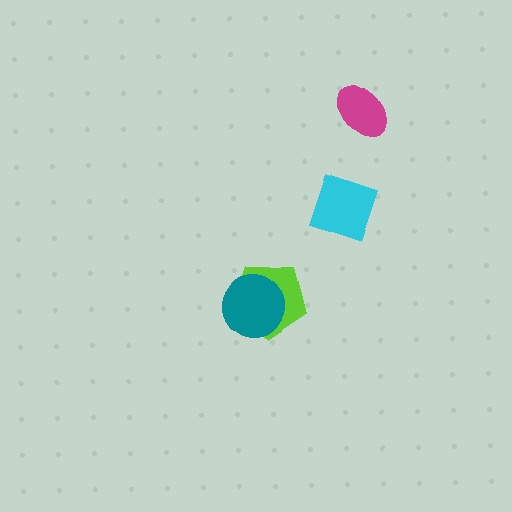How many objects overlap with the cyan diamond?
0 objects overlap with the cyan diamond.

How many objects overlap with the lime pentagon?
1 object overlaps with the lime pentagon.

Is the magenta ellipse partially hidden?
No, no other shape covers it.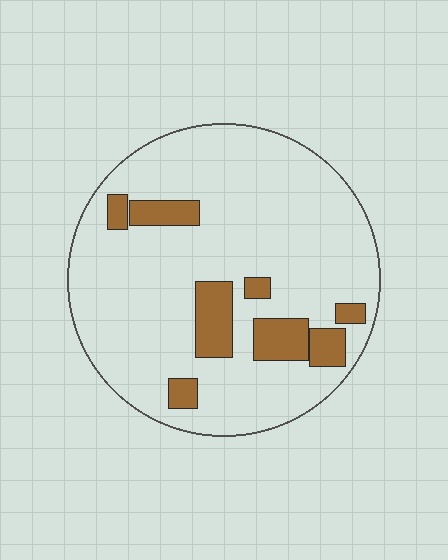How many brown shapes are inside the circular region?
8.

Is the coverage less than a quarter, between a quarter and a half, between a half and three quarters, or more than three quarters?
Less than a quarter.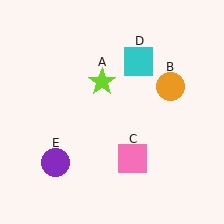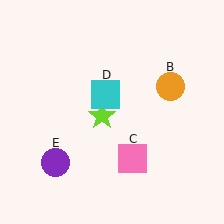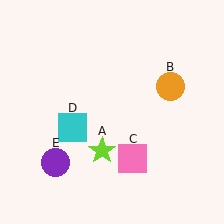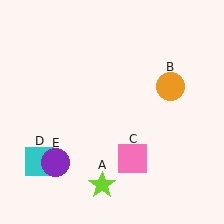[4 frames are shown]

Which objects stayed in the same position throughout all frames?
Orange circle (object B) and pink square (object C) and purple circle (object E) remained stationary.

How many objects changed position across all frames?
2 objects changed position: lime star (object A), cyan square (object D).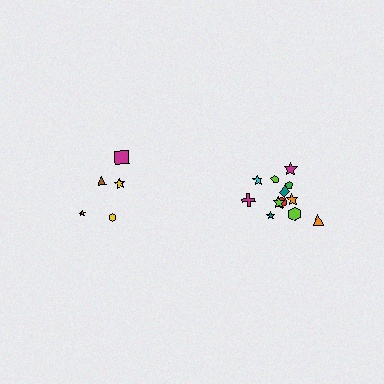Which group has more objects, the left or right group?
The right group.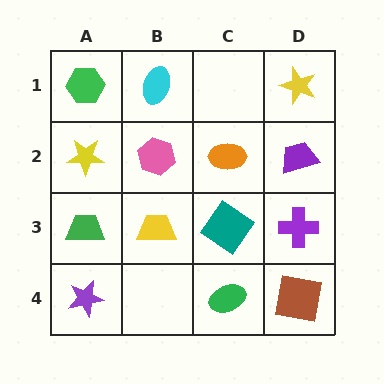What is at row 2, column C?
An orange ellipse.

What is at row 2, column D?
A purple trapezoid.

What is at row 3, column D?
A purple cross.